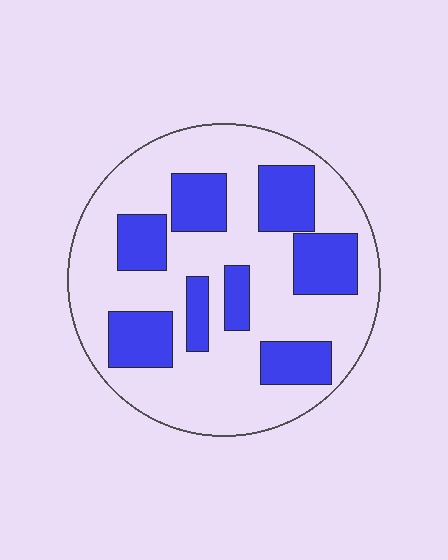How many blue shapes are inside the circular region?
8.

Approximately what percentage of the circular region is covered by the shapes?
Approximately 30%.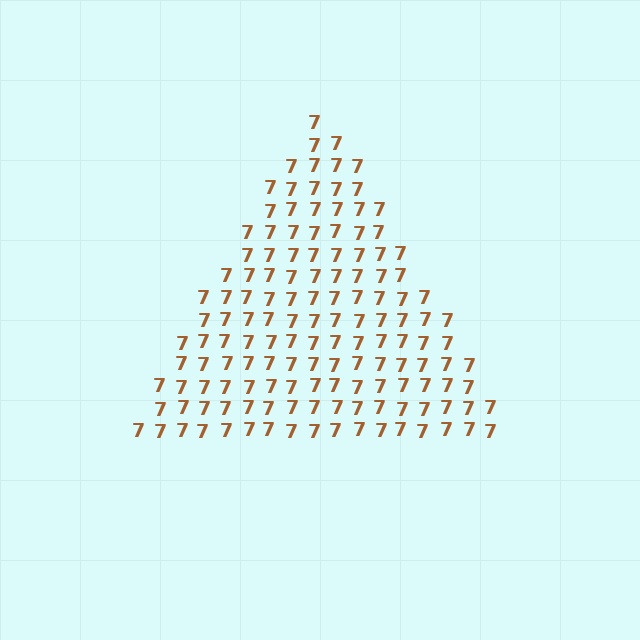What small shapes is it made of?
It is made of small digit 7's.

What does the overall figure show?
The overall figure shows a triangle.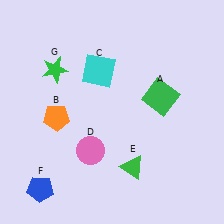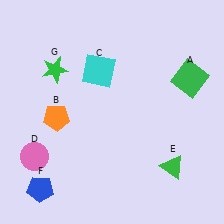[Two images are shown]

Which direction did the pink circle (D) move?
The pink circle (D) moved left.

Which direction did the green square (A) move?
The green square (A) moved right.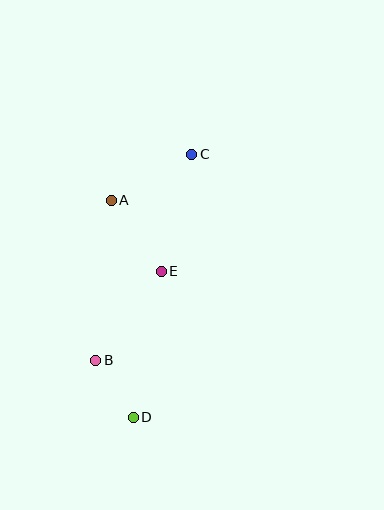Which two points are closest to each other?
Points B and D are closest to each other.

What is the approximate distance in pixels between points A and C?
The distance between A and C is approximately 93 pixels.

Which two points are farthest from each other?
Points C and D are farthest from each other.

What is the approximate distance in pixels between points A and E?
The distance between A and E is approximately 87 pixels.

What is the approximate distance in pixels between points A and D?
The distance between A and D is approximately 218 pixels.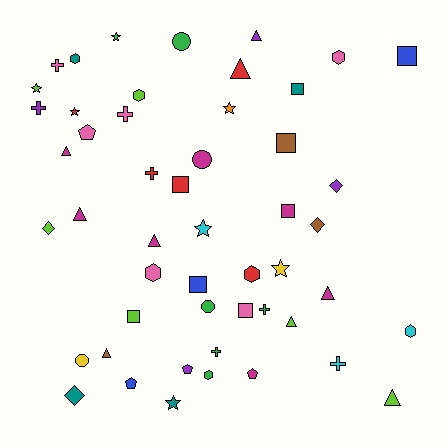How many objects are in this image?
There are 50 objects.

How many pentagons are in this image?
There are 4 pentagons.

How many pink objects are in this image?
There are 6 pink objects.